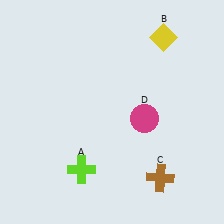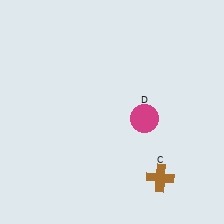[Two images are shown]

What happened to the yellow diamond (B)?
The yellow diamond (B) was removed in Image 2. It was in the top-right area of Image 1.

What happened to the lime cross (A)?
The lime cross (A) was removed in Image 2. It was in the bottom-left area of Image 1.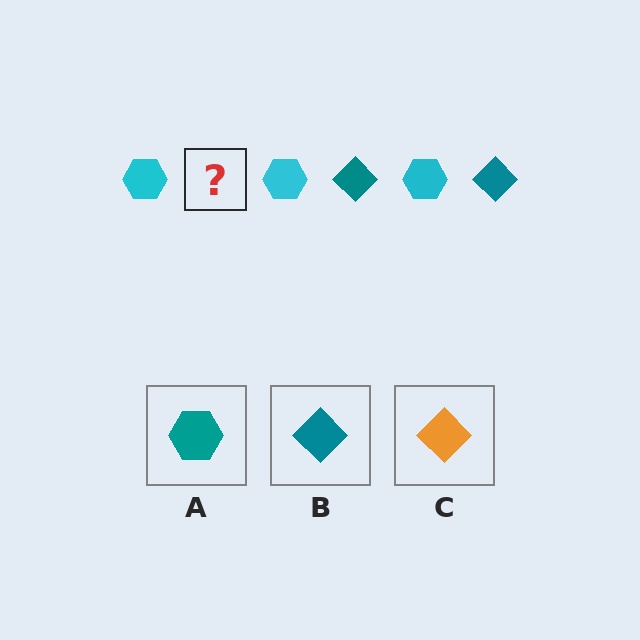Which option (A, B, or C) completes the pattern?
B.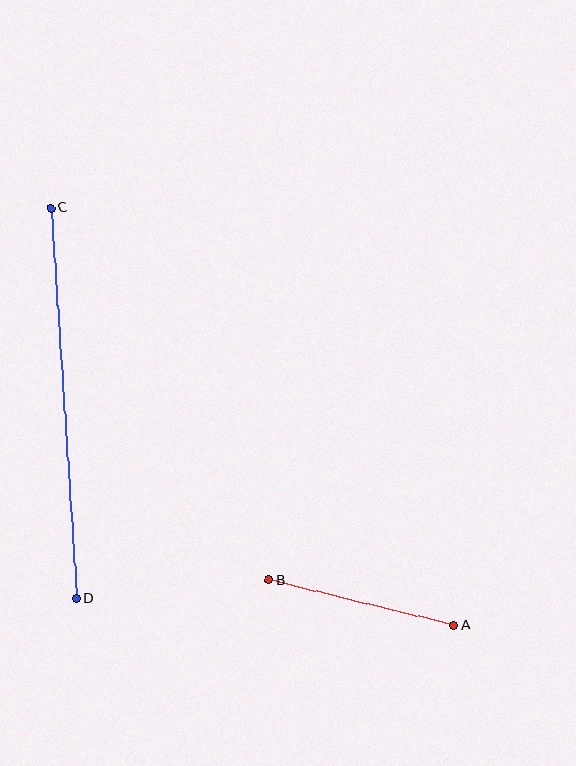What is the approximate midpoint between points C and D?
The midpoint is at approximately (64, 403) pixels.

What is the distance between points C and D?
The distance is approximately 391 pixels.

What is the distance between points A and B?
The distance is approximately 190 pixels.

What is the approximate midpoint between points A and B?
The midpoint is at approximately (361, 603) pixels.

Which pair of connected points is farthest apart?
Points C and D are farthest apart.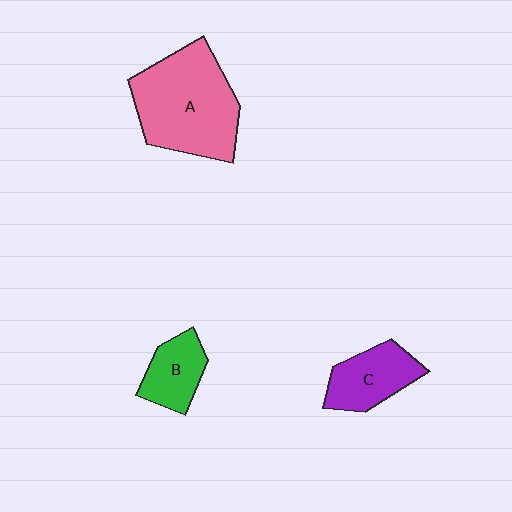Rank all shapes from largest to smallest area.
From largest to smallest: A (pink), C (purple), B (green).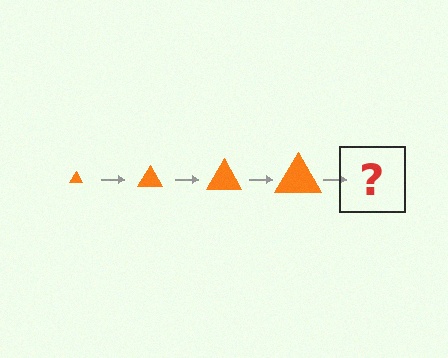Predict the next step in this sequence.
The next step is an orange triangle, larger than the previous one.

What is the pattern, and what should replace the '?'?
The pattern is that the triangle gets progressively larger each step. The '?' should be an orange triangle, larger than the previous one.